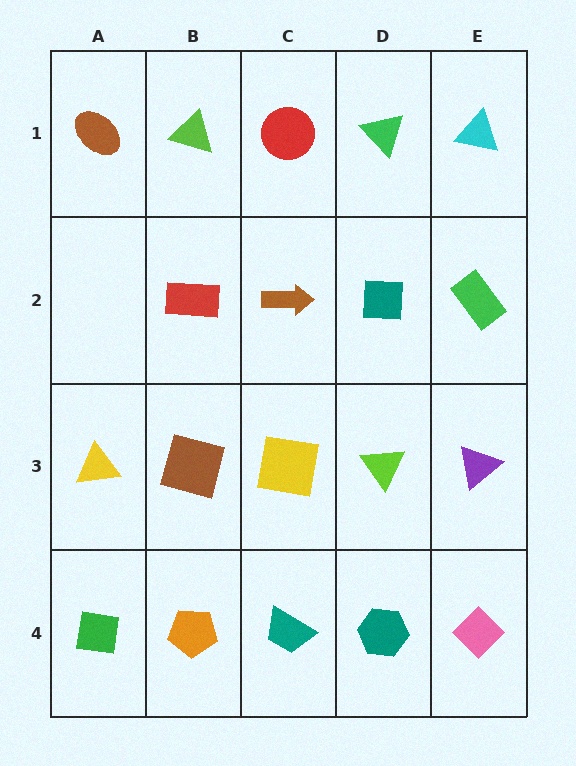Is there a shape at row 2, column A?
No, that cell is empty.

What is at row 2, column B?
A red rectangle.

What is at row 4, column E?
A pink diamond.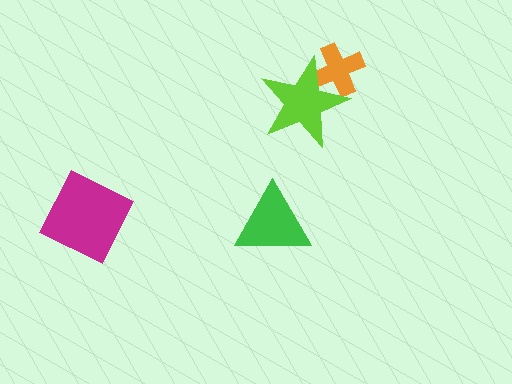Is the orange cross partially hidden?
Yes, it is partially covered by another shape.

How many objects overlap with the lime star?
1 object overlaps with the lime star.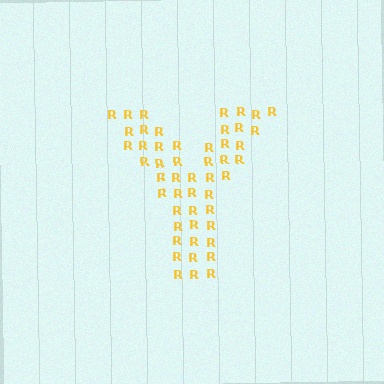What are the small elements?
The small elements are letter R's.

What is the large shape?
The large shape is the letter Y.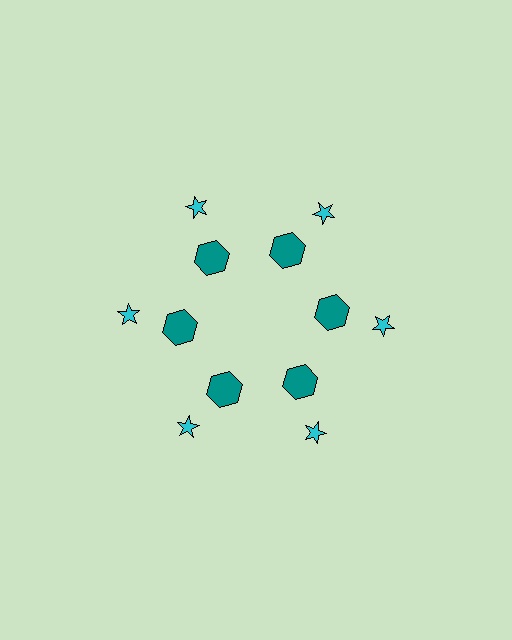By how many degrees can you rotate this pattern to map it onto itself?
The pattern maps onto itself every 60 degrees of rotation.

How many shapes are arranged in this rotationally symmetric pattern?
There are 12 shapes, arranged in 6 groups of 2.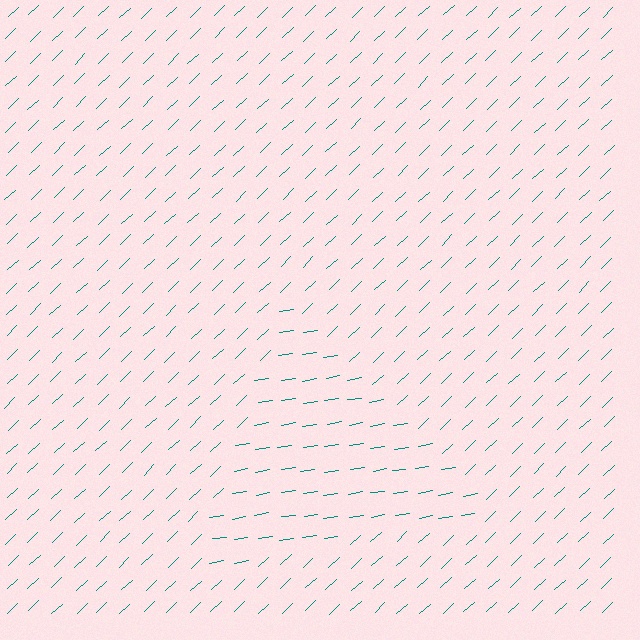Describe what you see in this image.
The image is filled with small teal line segments. A triangle region in the image has lines oriented differently from the surrounding lines, creating a visible texture boundary.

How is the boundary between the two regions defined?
The boundary is defined purely by a change in line orientation (approximately 34 degrees difference). All lines are the same color and thickness.